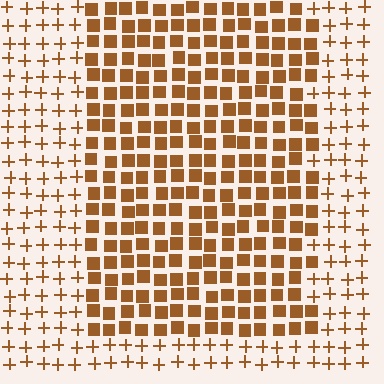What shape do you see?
I see a rectangle.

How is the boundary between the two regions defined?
The boundary is defined by a change in element shape: squares inside vs. plus signs outside. All elements share the same color and spacing.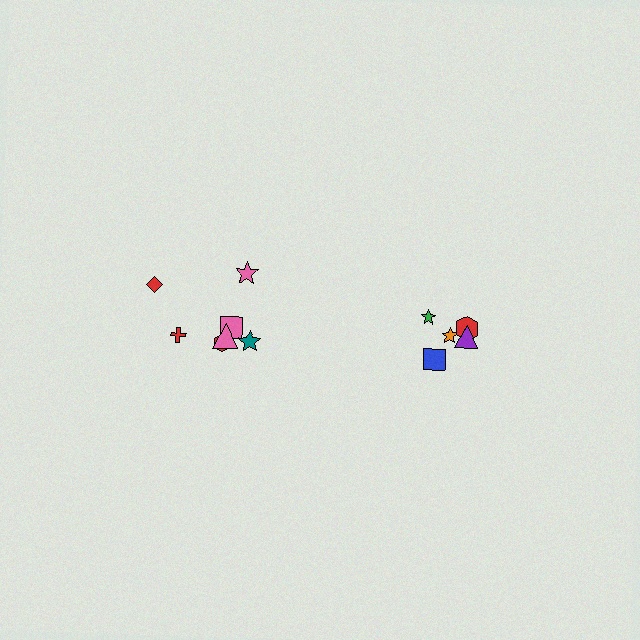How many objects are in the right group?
There are 5 objects.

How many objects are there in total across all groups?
There are 12 objects.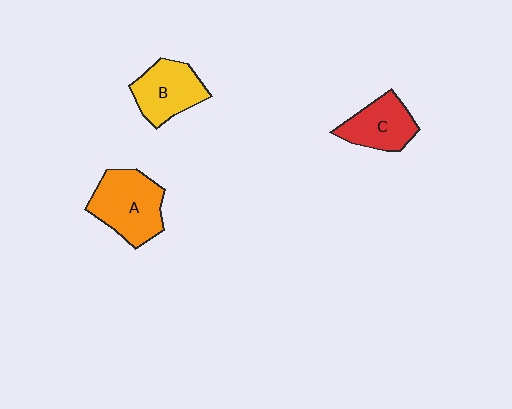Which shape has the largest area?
Shape A (orange).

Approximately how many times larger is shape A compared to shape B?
Approximately 1.3 times.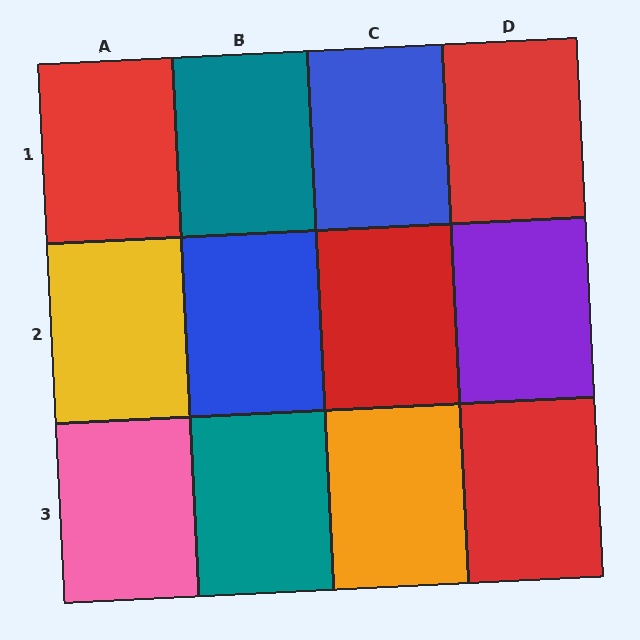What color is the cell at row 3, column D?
Red.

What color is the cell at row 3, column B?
Teal.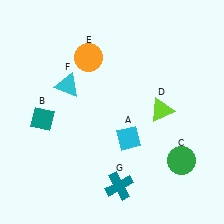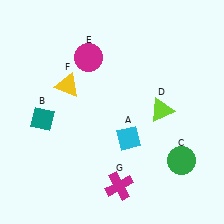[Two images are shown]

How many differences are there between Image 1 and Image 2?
There are 3 differences between the two images.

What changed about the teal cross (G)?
In Image 1, G is teal. In Image 2, it changed to magenta.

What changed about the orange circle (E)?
In Image 1, E is orange. In Image 2, it changed to magenta.